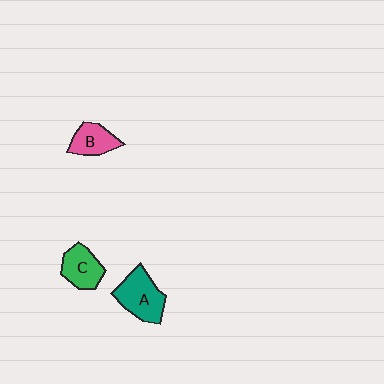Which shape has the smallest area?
Shape B (pink).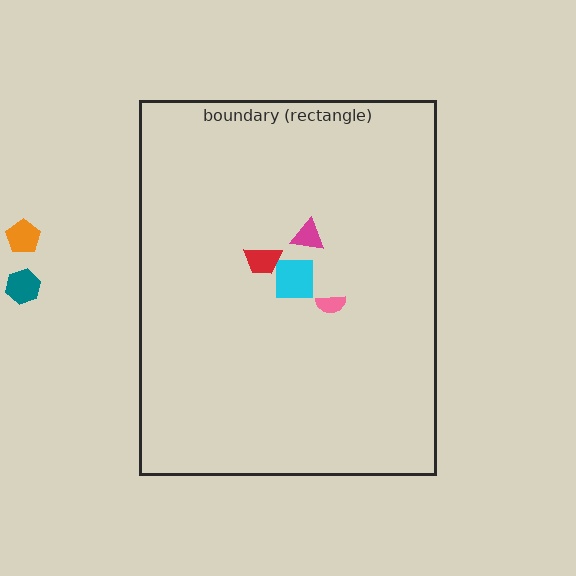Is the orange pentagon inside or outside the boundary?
Outside.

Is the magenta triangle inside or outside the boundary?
Inside.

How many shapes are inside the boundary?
4 inside, 2 outside.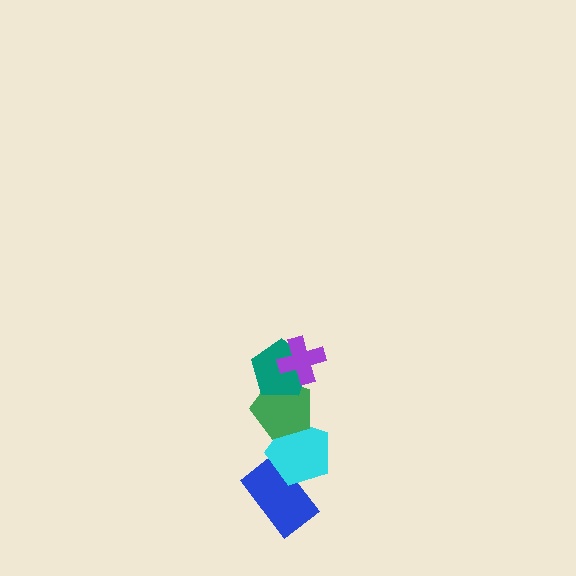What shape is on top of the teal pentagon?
The purple cross is on top of the teal pentagon.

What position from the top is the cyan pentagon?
The cyan pentagon is 4th from the top.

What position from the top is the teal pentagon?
The teal pentagon is 2nd from the top.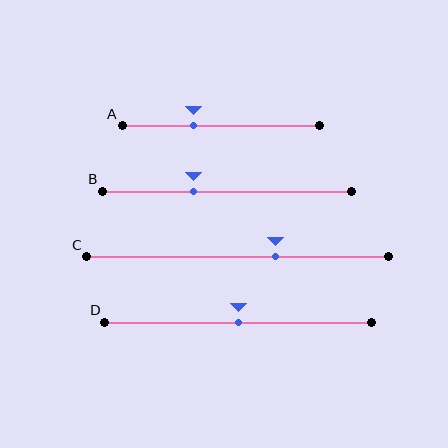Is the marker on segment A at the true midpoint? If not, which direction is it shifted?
No, the marker on segment A is shifted to the left by about 14% of the segment length.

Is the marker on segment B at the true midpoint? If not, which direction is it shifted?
No, the marker on segment B is shifted to the left by about 14% of the segment length.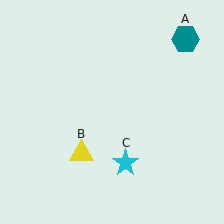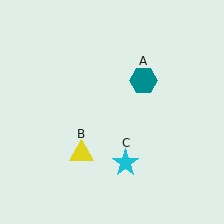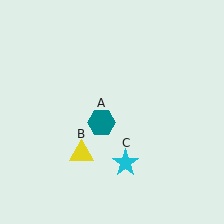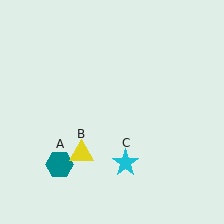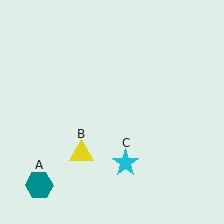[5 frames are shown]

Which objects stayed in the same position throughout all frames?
Yellow triangle (object B) and cyan star (object C) remained stationary.